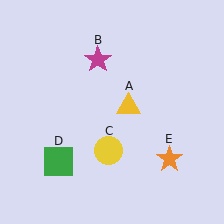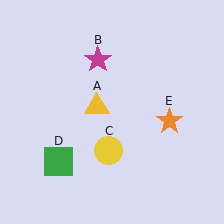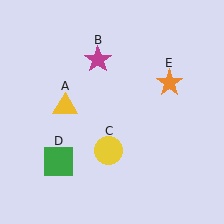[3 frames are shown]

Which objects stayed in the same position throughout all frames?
Magenta star (object B) and yellow circle (object C) and green square (object D) remained stationary.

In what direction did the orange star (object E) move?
The orange star (object E) moved up.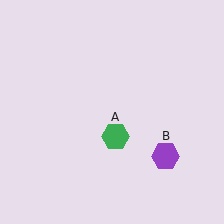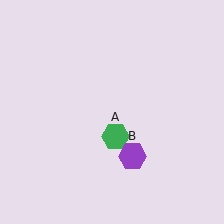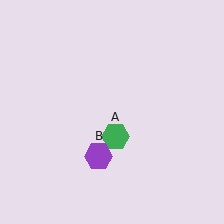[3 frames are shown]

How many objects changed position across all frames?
1 object changed position: purple hexagon (object B).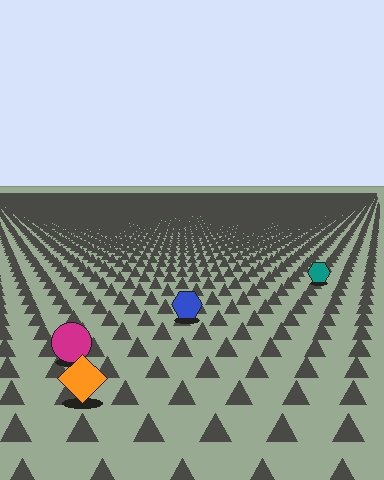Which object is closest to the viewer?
The orange diamond is closest. The texture marks near it are larger and more spread out.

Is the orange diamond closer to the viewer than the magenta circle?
Yes. The orange diamond is closer — you can tell from the texture gradient: the ground texture is coarser near it.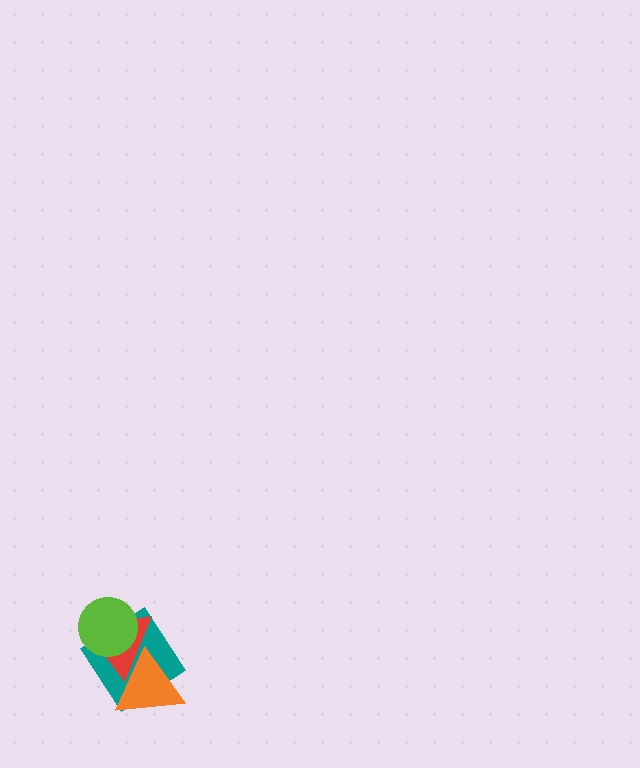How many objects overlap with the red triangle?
3 objects overlap with the red triangle.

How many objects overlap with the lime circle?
2 objects overlap with the lime circle.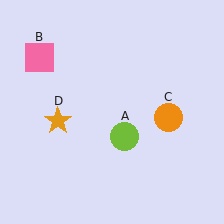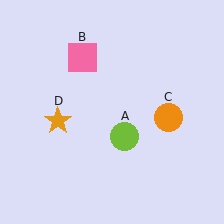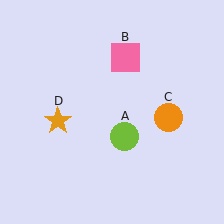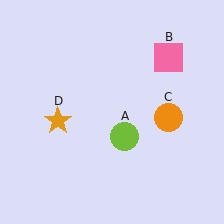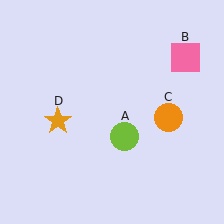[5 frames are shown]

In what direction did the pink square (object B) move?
The pink square (object B) moved right.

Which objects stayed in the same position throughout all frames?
Lime circle (object A) and orange circle (object C) and orange star (object D) remained stationary.